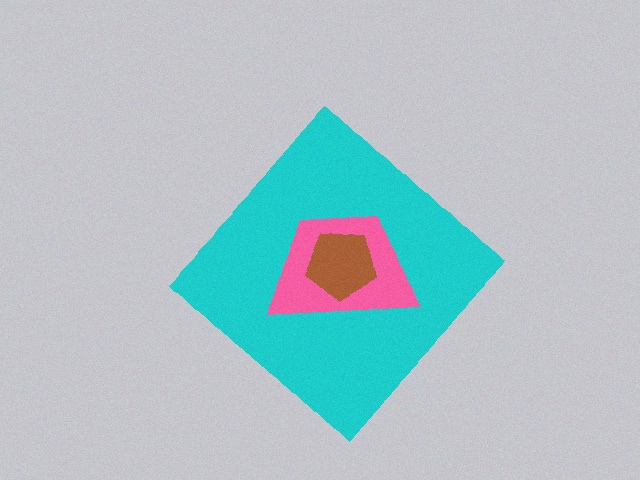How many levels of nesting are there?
3.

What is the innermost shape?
The brown pentagon.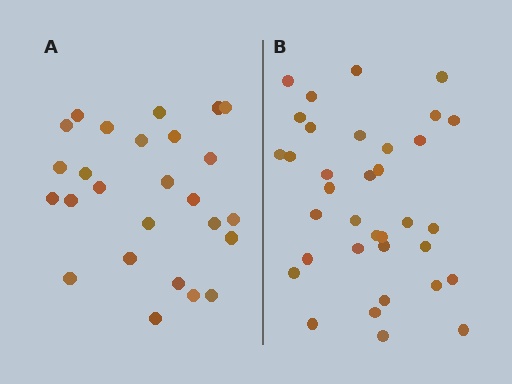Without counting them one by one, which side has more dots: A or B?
Region B (the right region) has more dots.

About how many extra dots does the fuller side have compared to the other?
Region B has roughly 8 or so more dots than region A.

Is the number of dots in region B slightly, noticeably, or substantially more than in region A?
Region B has noticeably more, but not dramatically so. The ratio is roughly 1.3 to 1.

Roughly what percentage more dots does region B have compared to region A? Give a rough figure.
About 35% more.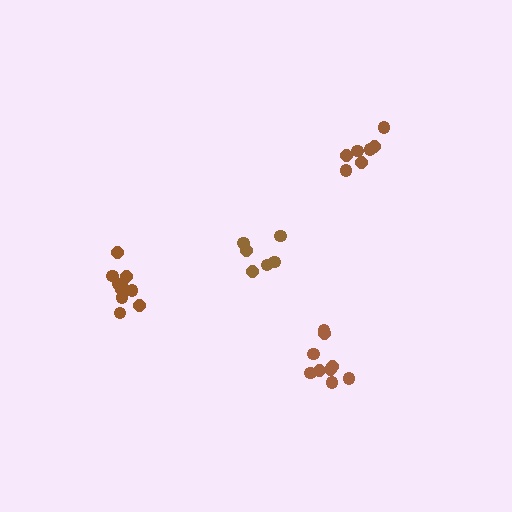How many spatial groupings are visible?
There are 4 spatial groupings.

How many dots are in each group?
Group 1: 9 dots, Group 2: 10 dots, Group 3: 6 dots, Group 4: 7 dots (32 total).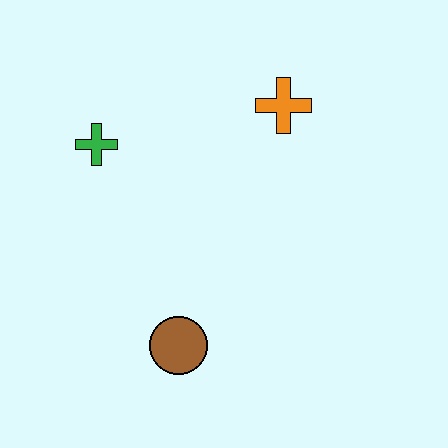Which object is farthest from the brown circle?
The orange cross is farthest from the brown circle.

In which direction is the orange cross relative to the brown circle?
The orange cross is above the brown circle.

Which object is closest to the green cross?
The orange cross is closest to the green cross.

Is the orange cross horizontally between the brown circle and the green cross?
No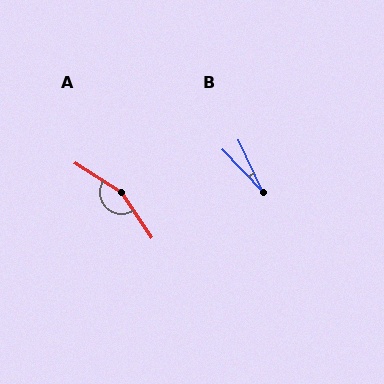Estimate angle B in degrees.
Approximately 19 degrees.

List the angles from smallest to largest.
B (19°), A (157°).